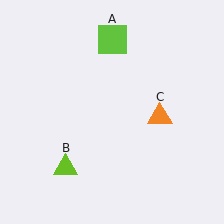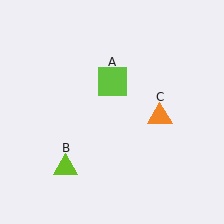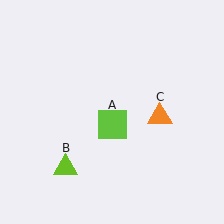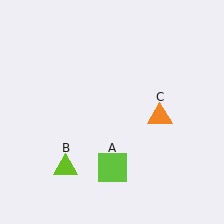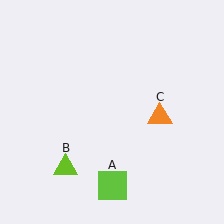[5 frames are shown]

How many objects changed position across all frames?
1 object changed position: lime square (object A).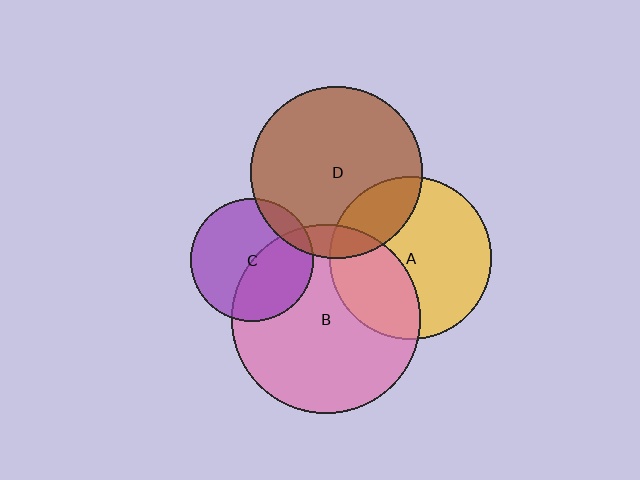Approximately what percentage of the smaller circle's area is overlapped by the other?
Approximately 10%.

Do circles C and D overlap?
Yes.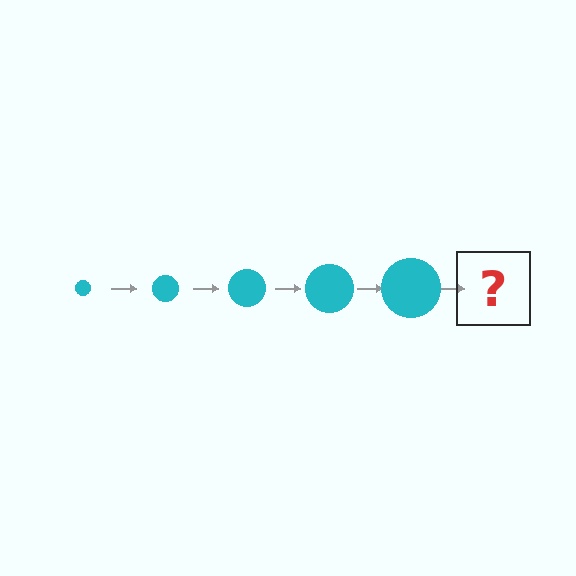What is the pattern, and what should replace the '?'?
The pattern is that the circle gets progressively larger each step. The '?' should be a cyan circle, larger than the previous one.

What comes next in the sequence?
The next element should be a cyan circle, larger than the previous one.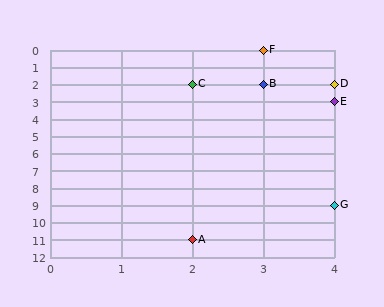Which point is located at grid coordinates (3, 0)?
Point F is at (3, 0).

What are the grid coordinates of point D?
Point D is at grid coordinates (4, 2).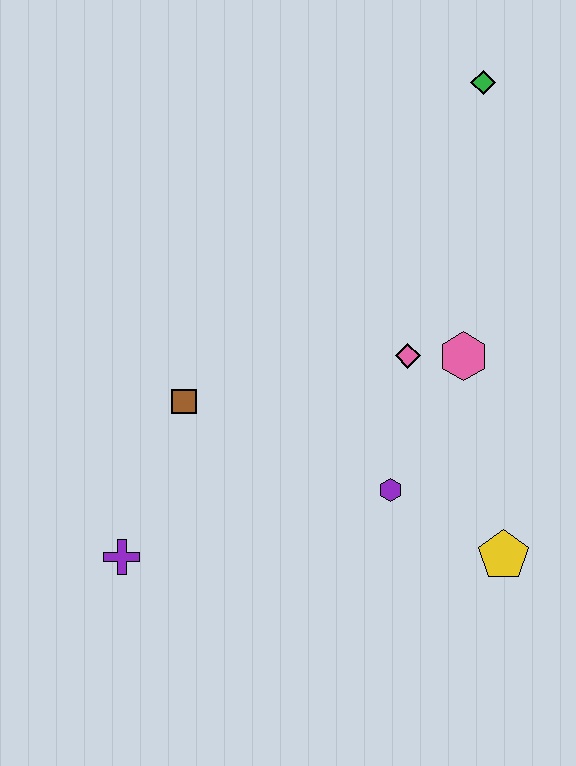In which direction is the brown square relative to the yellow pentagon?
The brown square is to the left of the yellow pentagon.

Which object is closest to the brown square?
The purple cross is closest to the brown square.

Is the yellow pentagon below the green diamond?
Yes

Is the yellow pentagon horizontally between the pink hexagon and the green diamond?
No